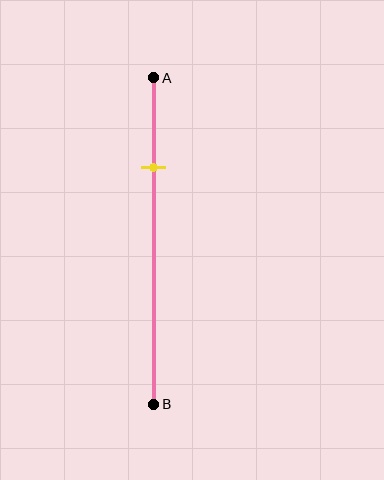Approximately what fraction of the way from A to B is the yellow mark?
The yellow mark is approximately 25% of the way from A to B.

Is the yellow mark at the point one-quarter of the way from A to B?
Yes, the mark is approximately at the one-quarter point.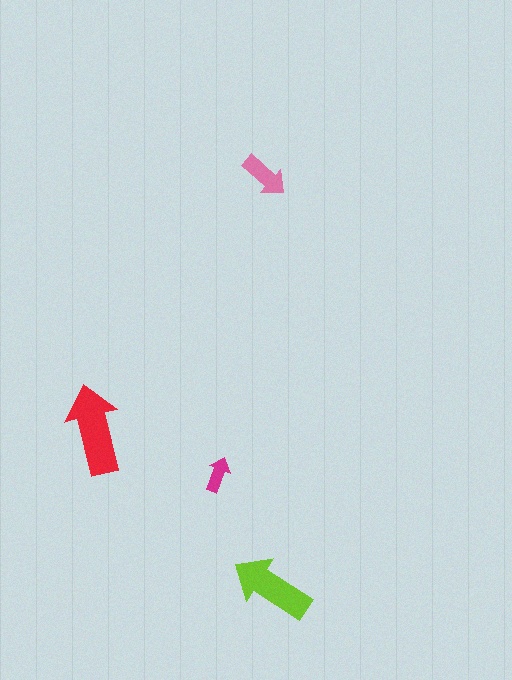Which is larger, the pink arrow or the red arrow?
The red one.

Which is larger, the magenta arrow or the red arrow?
The red one.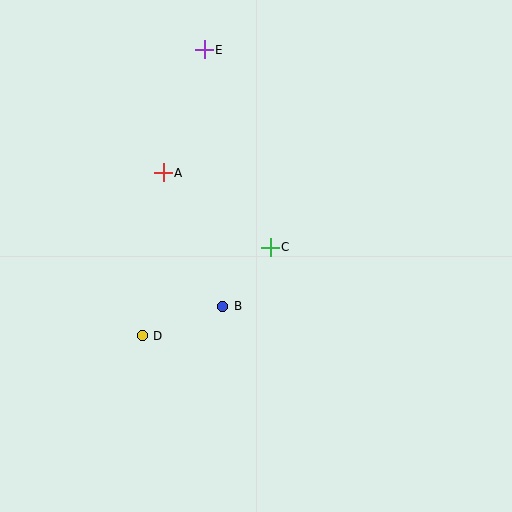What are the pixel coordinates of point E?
Point E is at (204, 50).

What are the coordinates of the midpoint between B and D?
The midpoint between B and D is at (183, 321).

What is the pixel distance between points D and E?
The distance between D and E is 293 pixels.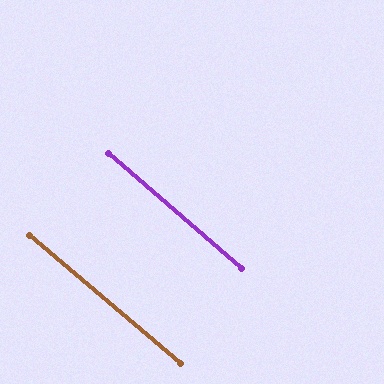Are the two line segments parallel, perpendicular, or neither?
Parallel — their directions differ by only 0.6°.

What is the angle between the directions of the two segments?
Approximately 1 degree.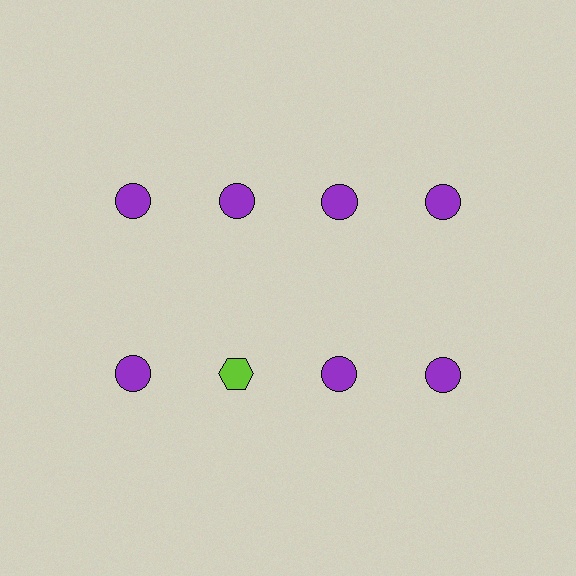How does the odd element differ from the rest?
It differs in both color (lime instead of purple) and shape (hexagon instead of circle).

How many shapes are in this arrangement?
There are 8 shapes arranged in a grid pattern.